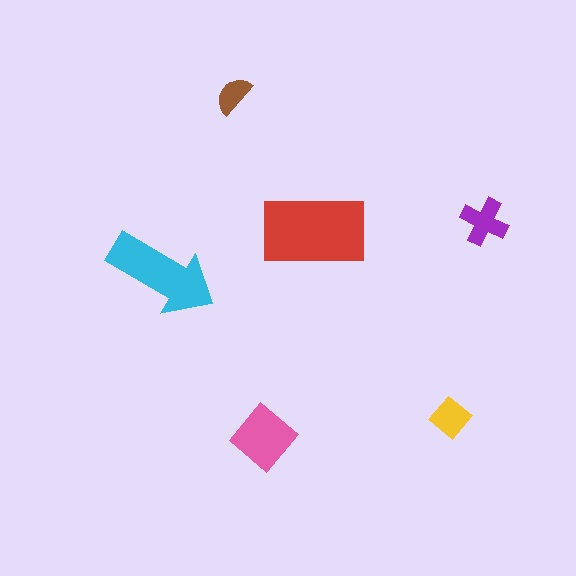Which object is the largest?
The red rectangle.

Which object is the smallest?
The brown semicircle.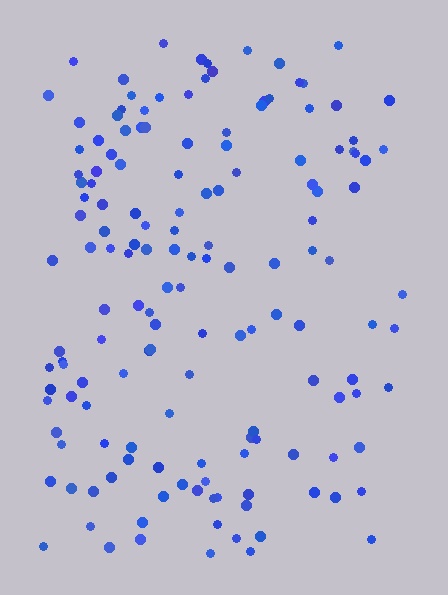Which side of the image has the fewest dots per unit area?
The right.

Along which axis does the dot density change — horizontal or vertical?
Horizontal.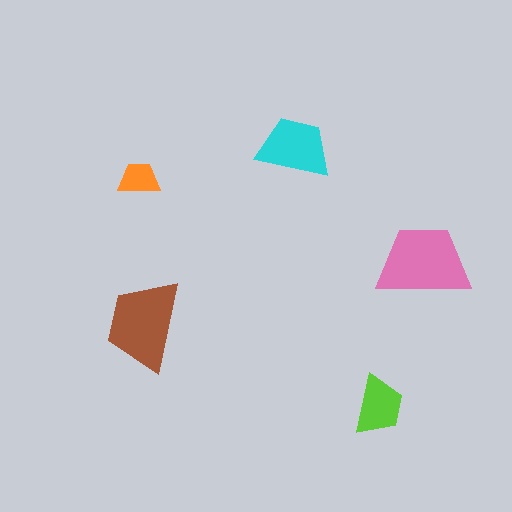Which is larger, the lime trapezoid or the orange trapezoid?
The lime one.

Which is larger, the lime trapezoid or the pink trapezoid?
The pink one.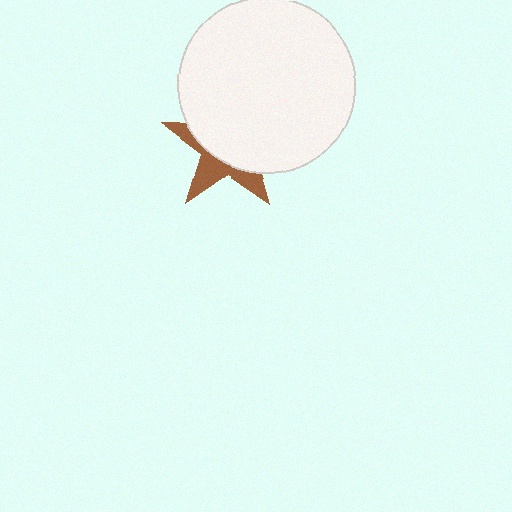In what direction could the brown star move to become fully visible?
The brown star could move down. That would shift it out from behind the white circle entirely.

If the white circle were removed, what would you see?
You would see the complete brown star.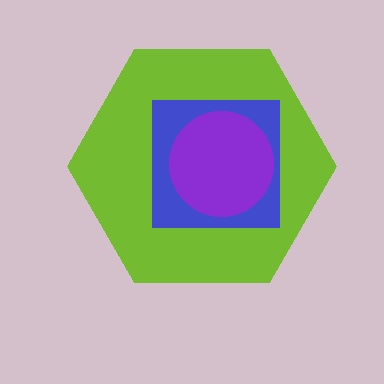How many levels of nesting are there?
3.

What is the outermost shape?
The lime hexagon.